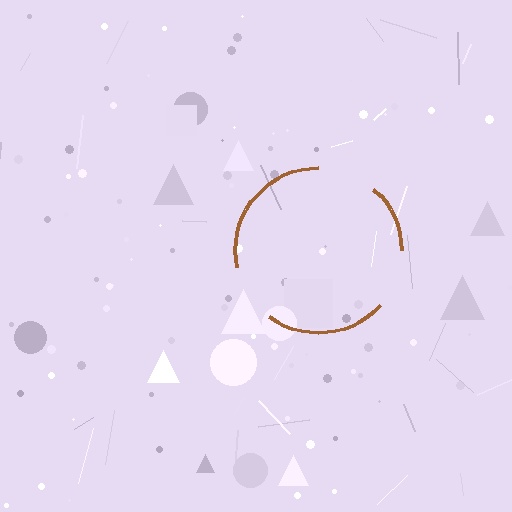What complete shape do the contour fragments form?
The contour fragments form a circle.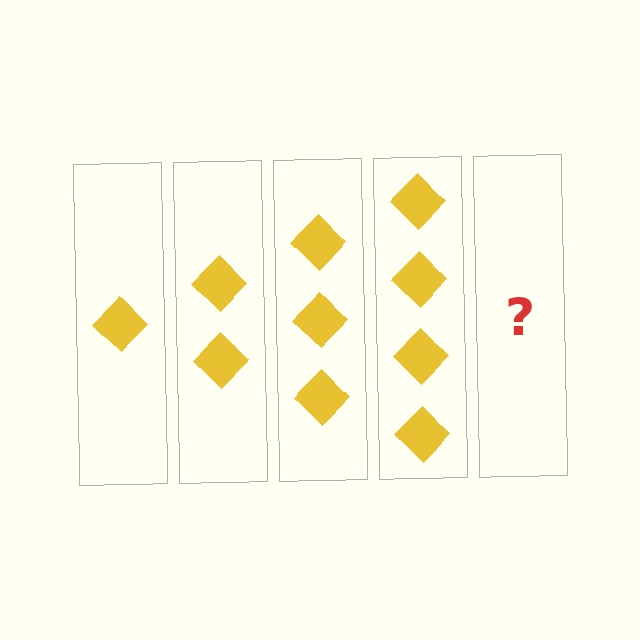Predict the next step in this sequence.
The next step is 5 diamonds.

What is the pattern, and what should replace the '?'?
The pattern is that each step adds one more diamond. The '?' should be 5 diamonds.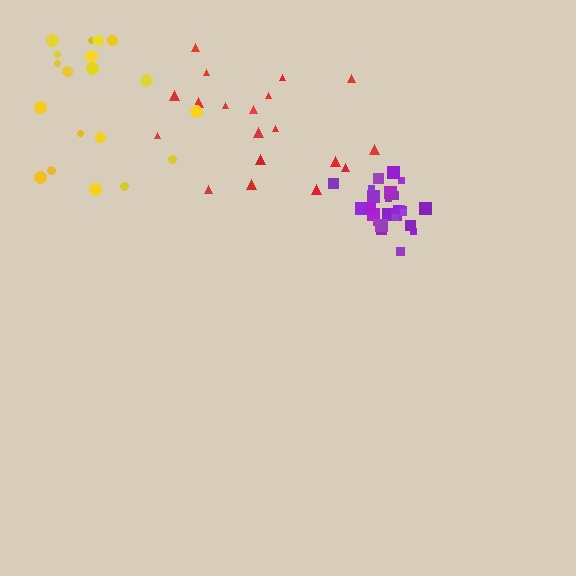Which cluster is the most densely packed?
Purple.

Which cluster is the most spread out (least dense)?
Yellow.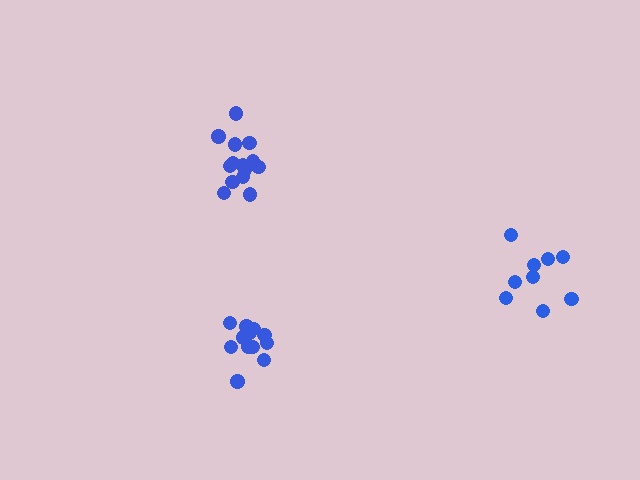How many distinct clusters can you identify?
There are 3 distinct clusters.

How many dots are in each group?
Group 1: 12 dots, Group 2: 14 dots, Group 3: 9 dots (35 total).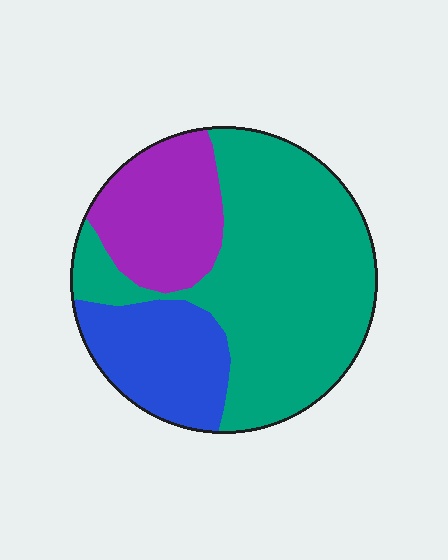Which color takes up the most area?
Teal, at roughly 60%.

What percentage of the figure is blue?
Blue covers about 20% of the figure.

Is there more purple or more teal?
Teal.